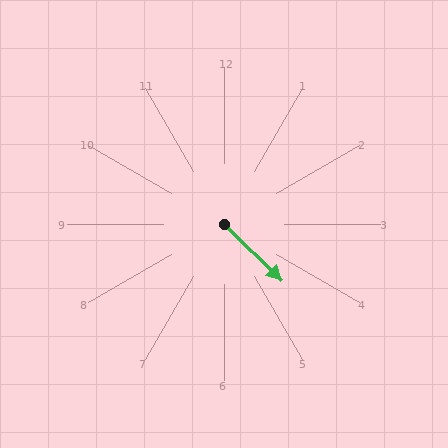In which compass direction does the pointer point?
Southeast.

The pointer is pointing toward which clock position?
Roughly 4 o'clock.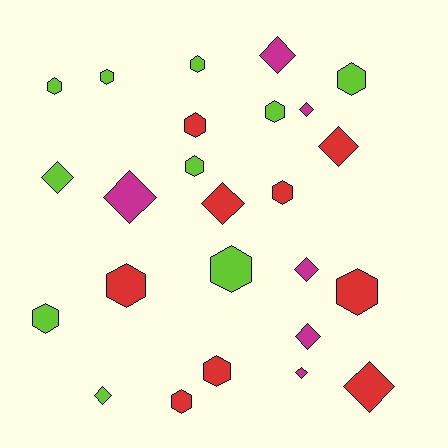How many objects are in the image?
There are 25 objects.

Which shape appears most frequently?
Hexagon, with 14 objects.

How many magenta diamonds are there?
There are 6 magenta diamonds.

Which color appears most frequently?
Lime, with 10 objects.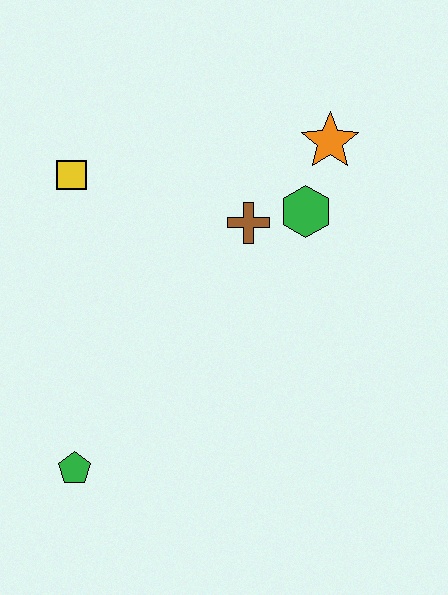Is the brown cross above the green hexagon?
No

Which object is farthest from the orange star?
The green pentagon is farthest from the orange star.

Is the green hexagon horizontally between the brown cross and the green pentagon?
No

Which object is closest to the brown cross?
The green hexagon is closest to the brown cross.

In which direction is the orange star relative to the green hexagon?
The orange star is above the green hexagon.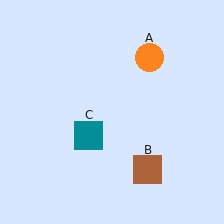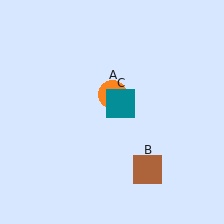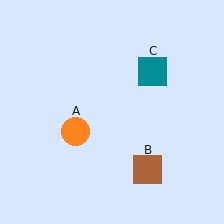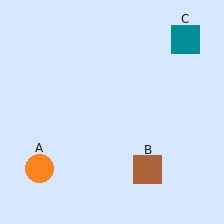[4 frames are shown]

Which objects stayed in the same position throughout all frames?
Brown square (object B) remained stationary.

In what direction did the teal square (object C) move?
The teal square (object C) moved up and to the right.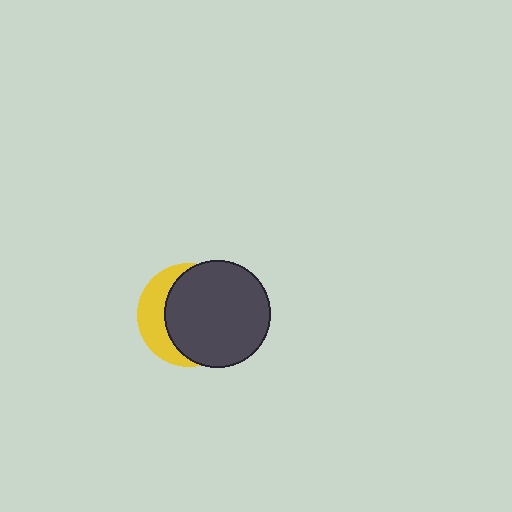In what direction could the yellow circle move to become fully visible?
The yellow circle could move left. That would shift it out from behind the dark gray circle entirely.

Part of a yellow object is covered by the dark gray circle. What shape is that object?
It is a circle.